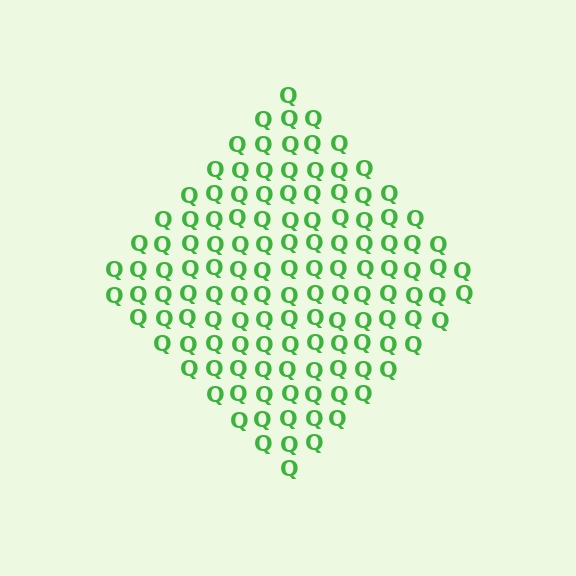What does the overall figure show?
The overall figure shows a diamond.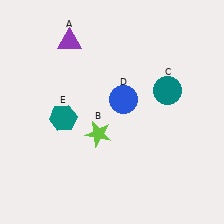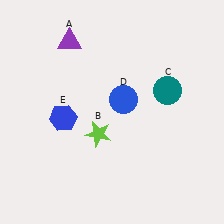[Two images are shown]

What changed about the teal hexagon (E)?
In Image 1, E is teal. In Image 2, it changed to blue.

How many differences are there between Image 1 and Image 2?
There is 1 difference between the two images.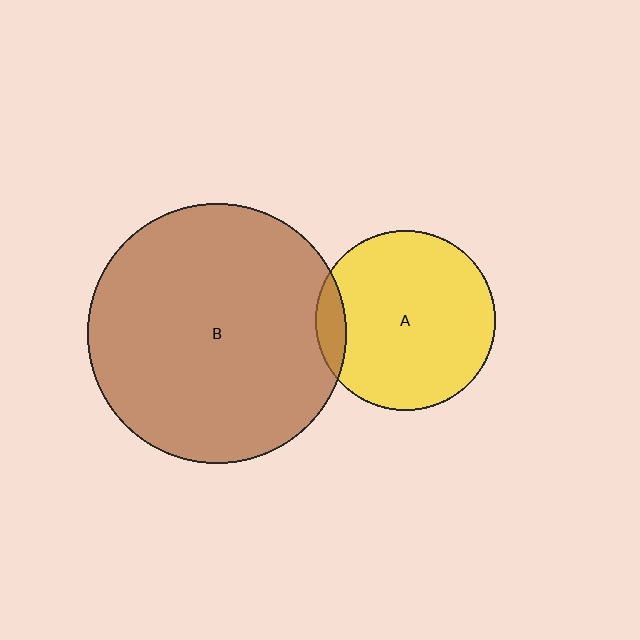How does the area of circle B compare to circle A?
Approximately 2.1 times.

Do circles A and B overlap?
Yes.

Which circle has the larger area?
Circle B (brown).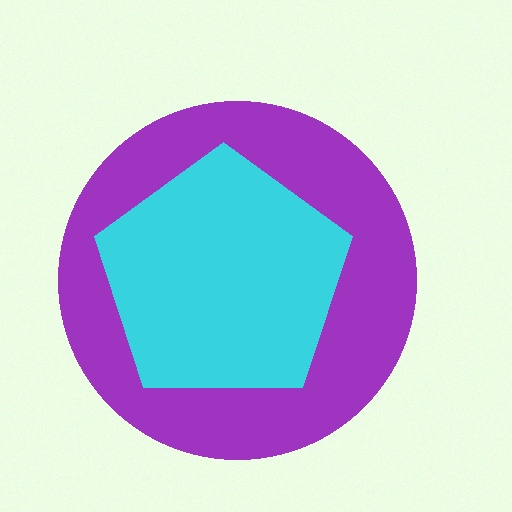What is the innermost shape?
The cyan pentagon.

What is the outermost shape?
The purple circle.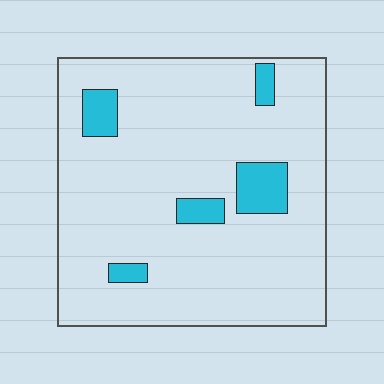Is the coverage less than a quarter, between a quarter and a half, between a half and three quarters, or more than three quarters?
Less than a quarter.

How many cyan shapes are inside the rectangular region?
5.